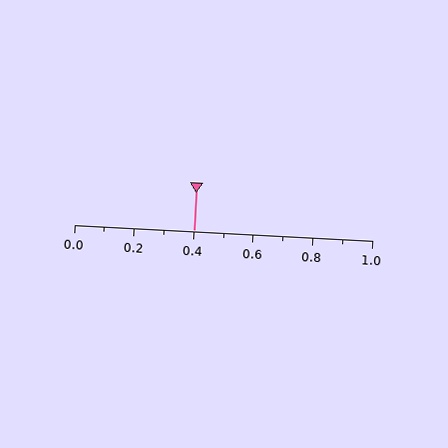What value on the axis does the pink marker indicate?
The marker indicates approximately 0.4.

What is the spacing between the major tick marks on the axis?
The major ticks are spaced 0.2 apart.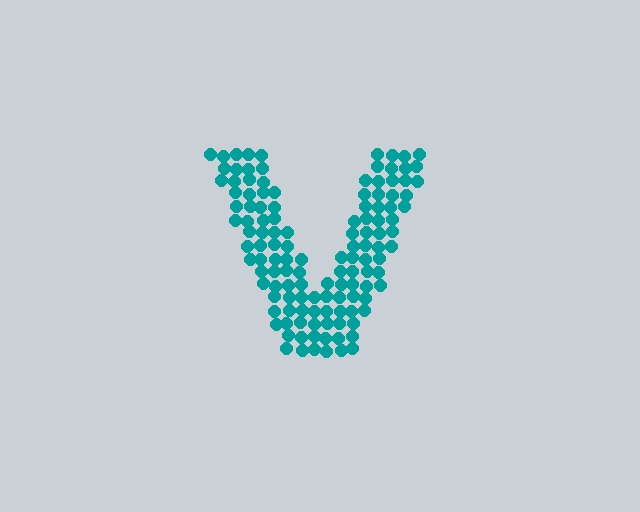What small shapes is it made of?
It is made of small circles.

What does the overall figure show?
The overall figure shows the letter V.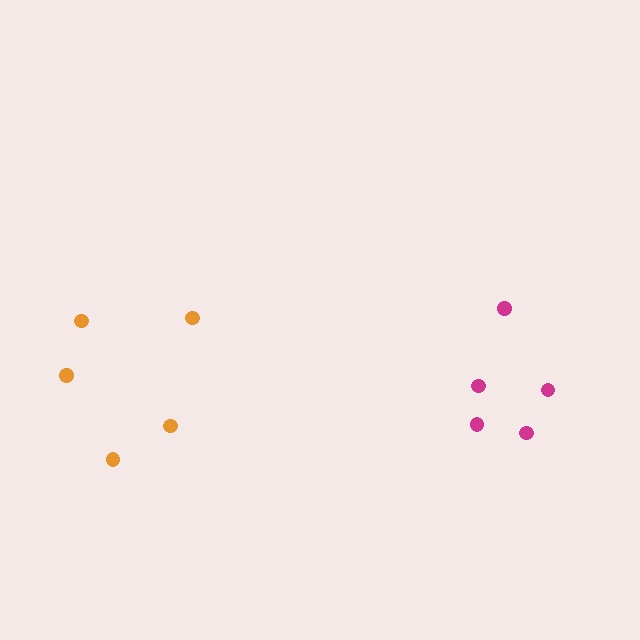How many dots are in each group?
Group 1: 5 dots, Group 2: 5 dots (10 total).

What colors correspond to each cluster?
The clusters are colored: magenta, orange.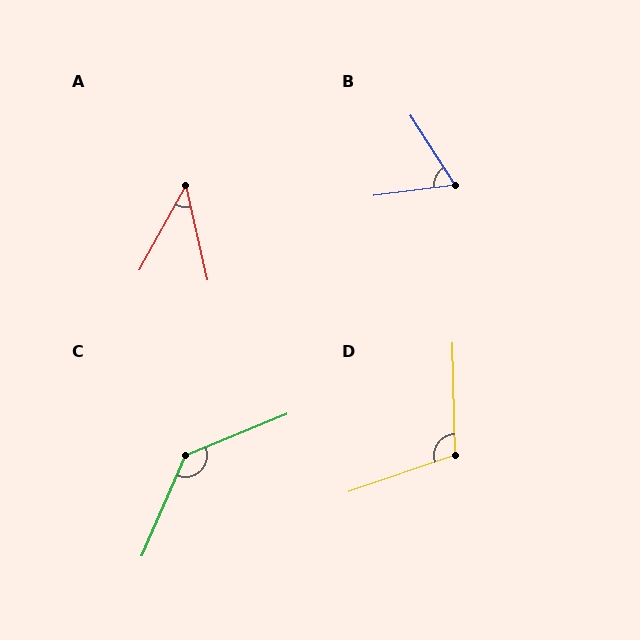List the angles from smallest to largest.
A (42°), B (64°), D (107°), C (136°).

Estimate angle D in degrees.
Approximately 107 degrees.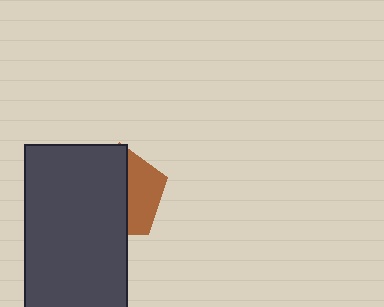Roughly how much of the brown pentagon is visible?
A small part of it is visible (roughly 38%).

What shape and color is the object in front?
The object in front is a dark gray rectangle.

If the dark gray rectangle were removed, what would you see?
You would see the complete brown pentagon.